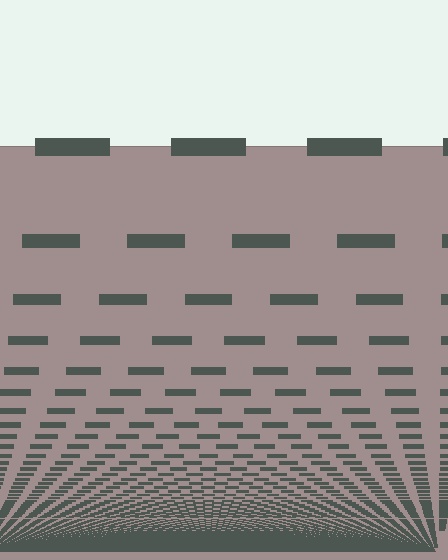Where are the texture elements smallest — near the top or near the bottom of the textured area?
Near the bottom.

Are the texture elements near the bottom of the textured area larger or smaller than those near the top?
Smaller. The gradient is inverted — elements near the bottom are smaller and denser.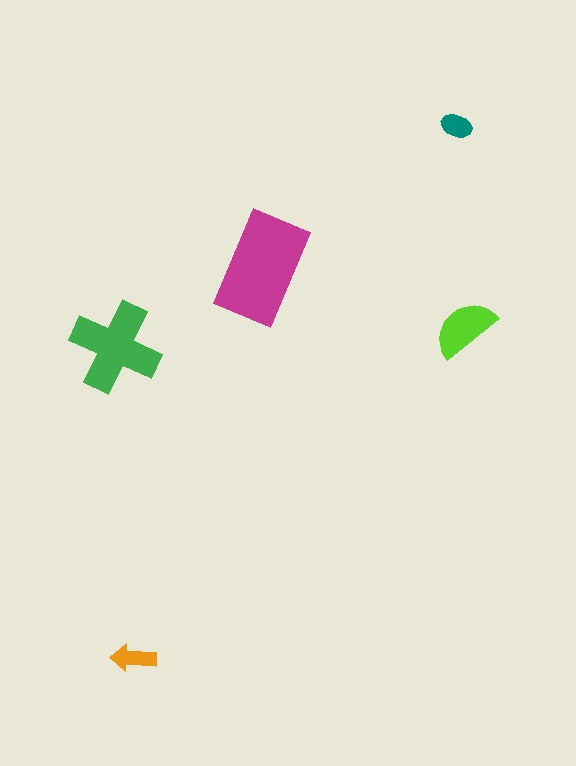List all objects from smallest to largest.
The teal ellipse, the orange arrow, the lime semicircle, the green cross, the magenta rectangle.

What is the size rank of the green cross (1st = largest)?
2nd.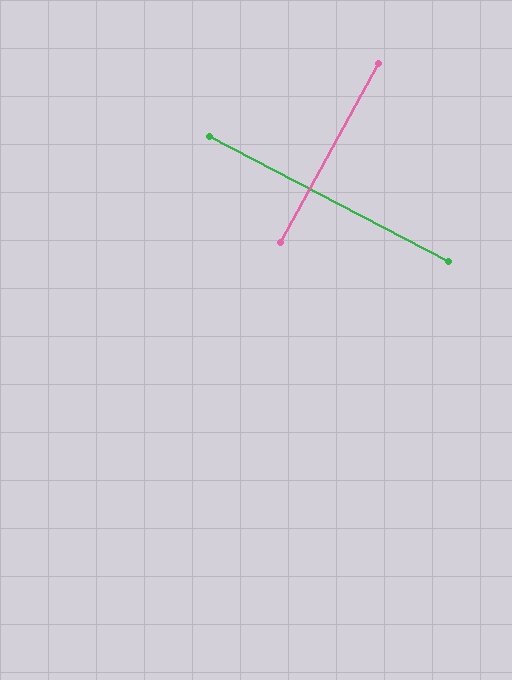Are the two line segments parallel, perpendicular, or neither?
Perpendicular — they meet at approximately 89°.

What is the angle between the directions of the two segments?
Approximately 89 degrees.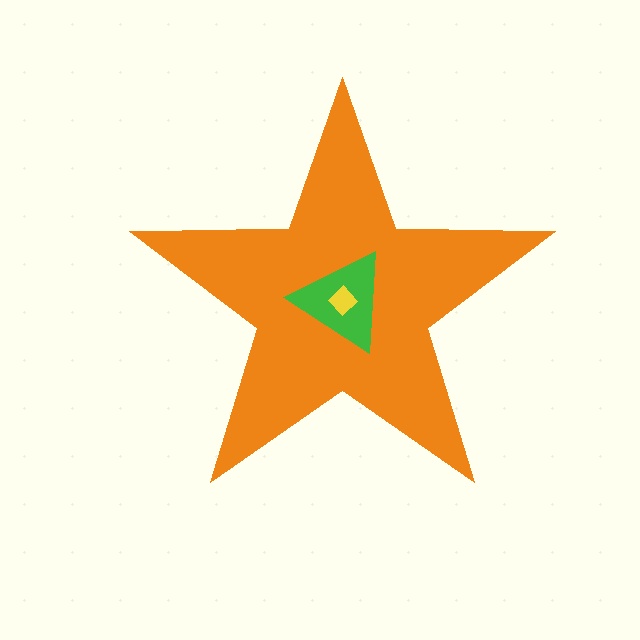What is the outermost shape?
The orange star.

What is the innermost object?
The yellow diamond.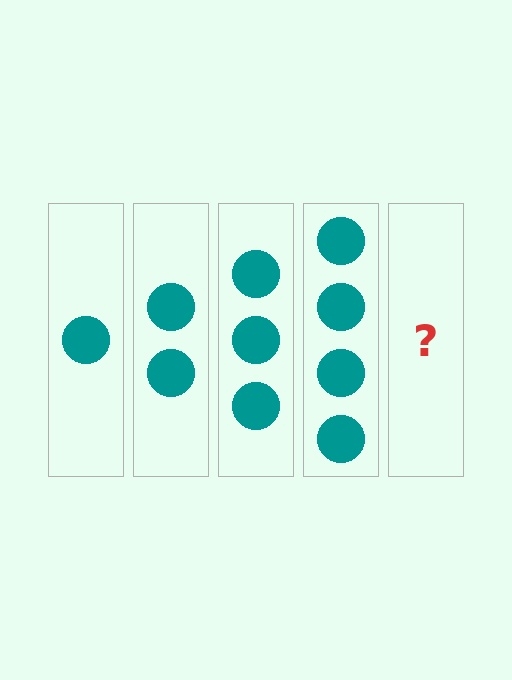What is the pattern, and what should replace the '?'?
The pattern is that each step adds one more circle. The '?' should be 5 circles.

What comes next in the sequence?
The next element should be 5 circles.